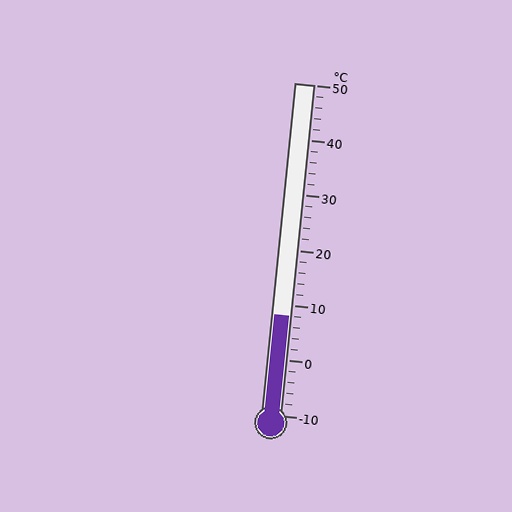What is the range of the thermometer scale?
The thermometer scale ranges from -10°C to 50°C.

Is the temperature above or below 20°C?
The temperature is below 20°C.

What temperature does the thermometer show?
The thermometer shows approximately 8°C.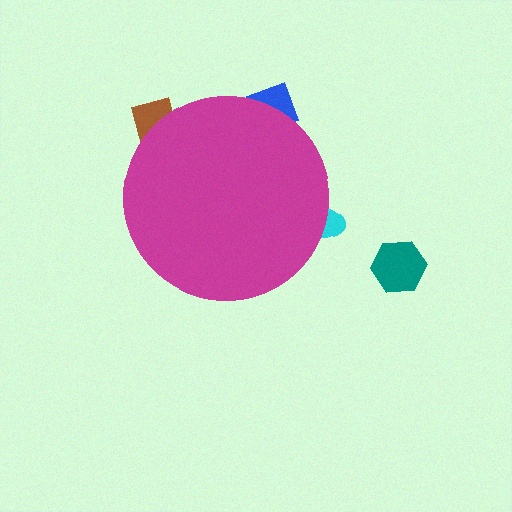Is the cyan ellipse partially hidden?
Yes, the cyan ellipse is partially hidden behind the magenta circle.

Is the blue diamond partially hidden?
Yes, the blue diamond is partially hidden behind the magenta circle.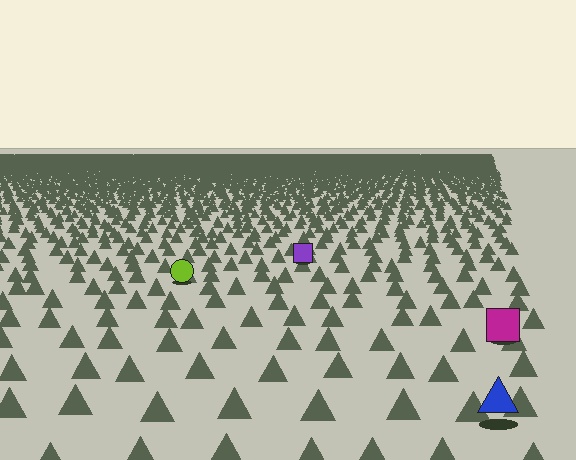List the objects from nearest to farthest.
From nearest to farthest: the blue triangle, the magenta square, the lime circle, the purple square.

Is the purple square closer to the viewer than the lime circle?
No. The lime circle is closer — you can tell from the texture gradient: the ground texture is coarser near it.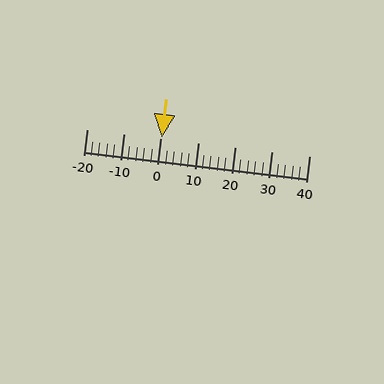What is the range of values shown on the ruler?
The ruler shows values from -20 to 40.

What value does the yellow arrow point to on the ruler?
The yellow arrow points to approximately 0.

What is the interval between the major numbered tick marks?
The major tick marks are spaced 10 units apart.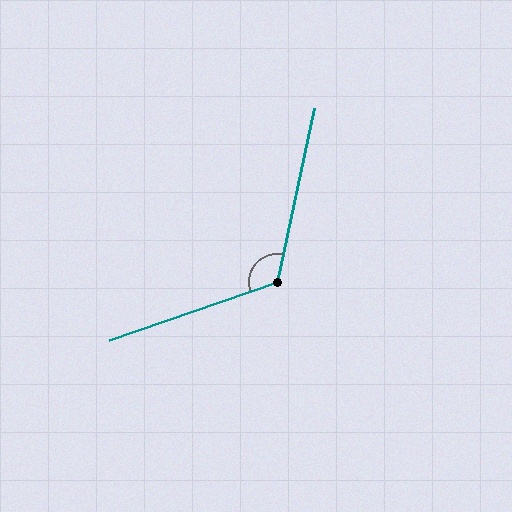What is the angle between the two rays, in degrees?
Approximately 121 degrees.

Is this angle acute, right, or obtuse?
It is obtuse.